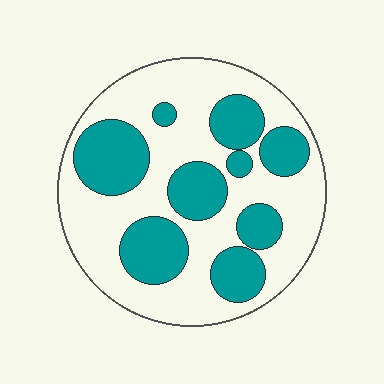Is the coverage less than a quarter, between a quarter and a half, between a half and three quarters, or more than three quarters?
Between a quarter and a half.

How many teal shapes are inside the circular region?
9.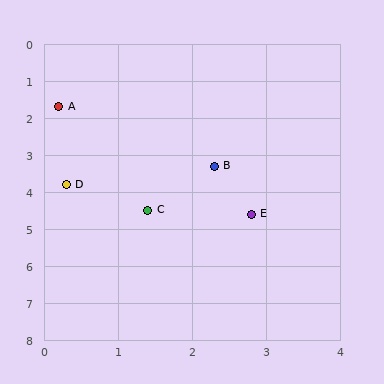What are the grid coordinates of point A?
Point A is at approximately (0.2, 1.7).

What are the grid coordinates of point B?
Point B is at approximately (2.3, 3.3).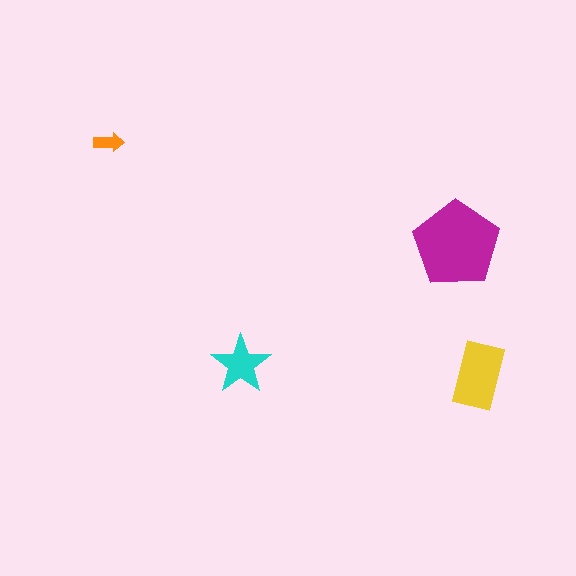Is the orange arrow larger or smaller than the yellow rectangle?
Smaller.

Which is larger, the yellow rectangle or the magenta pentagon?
The magenta pentagon.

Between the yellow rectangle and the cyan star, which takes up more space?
The yellow rectangle.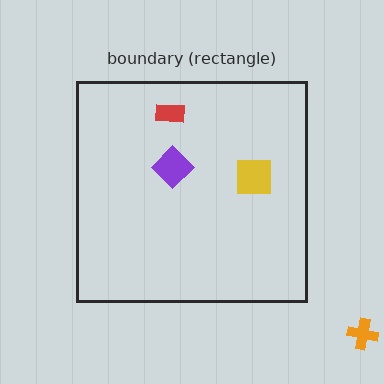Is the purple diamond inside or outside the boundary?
Inside.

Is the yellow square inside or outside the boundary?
Inside.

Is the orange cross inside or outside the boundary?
Outside.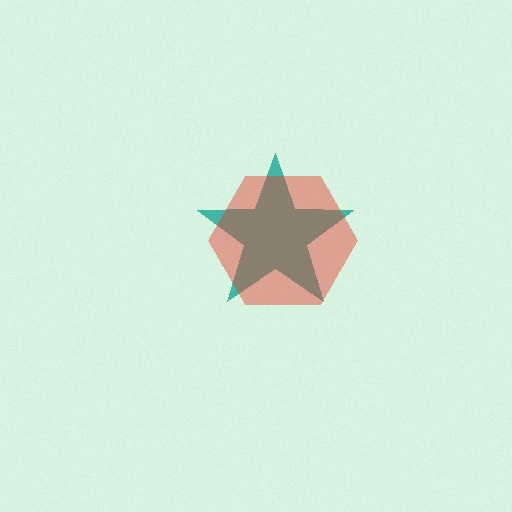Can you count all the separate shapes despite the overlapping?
Yes, there are 2 separate shapes.